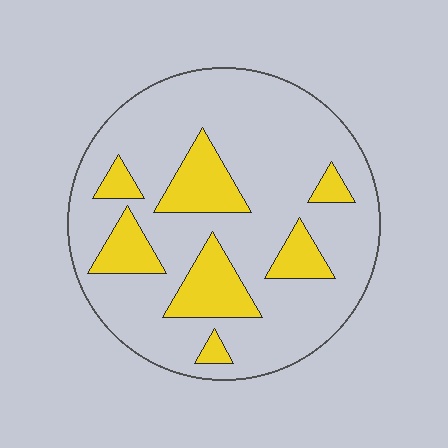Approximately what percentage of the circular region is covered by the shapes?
Approximately 20%.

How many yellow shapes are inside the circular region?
7.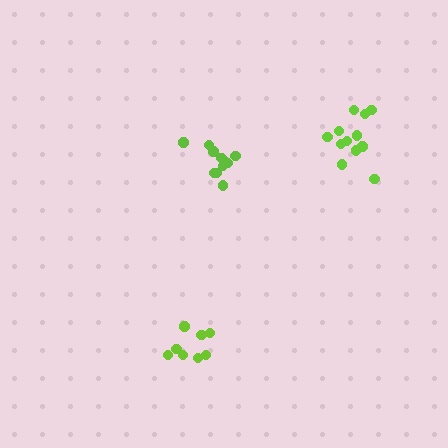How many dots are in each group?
Group 1: 11 dots, Group 2: 8 dots, Group 3: 12 dots (31 total).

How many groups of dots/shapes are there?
There are 3 groups.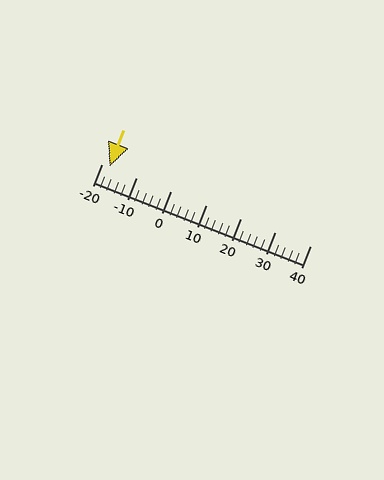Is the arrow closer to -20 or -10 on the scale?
The arrow is closer to -20.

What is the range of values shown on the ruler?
The ruler shows values from -20 to 40.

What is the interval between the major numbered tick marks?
The major tick marks are spaced 10 units apart.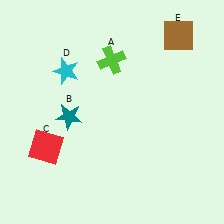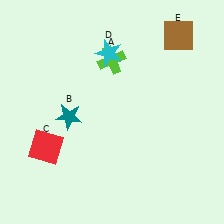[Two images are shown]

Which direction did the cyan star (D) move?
The cyan star (D) moved right.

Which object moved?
The cyan star (D) moved right.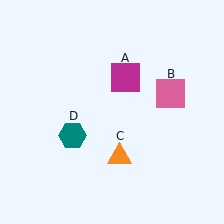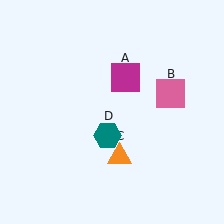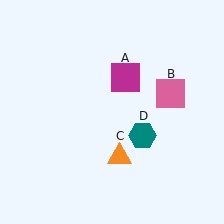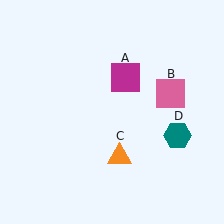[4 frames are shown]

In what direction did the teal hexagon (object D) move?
The teal hexagon (object D) moved right.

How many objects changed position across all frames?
1 object changed position: teal hexagon (object D).